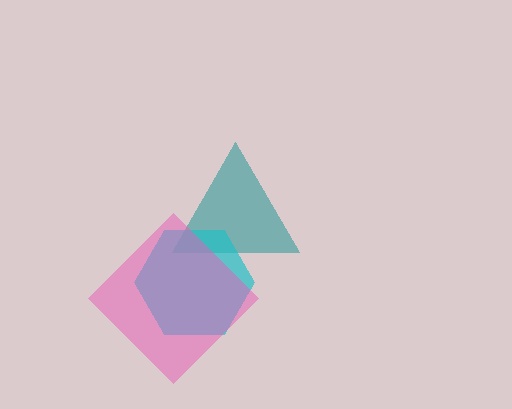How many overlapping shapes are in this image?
There are 3 overlapping shapes in the image.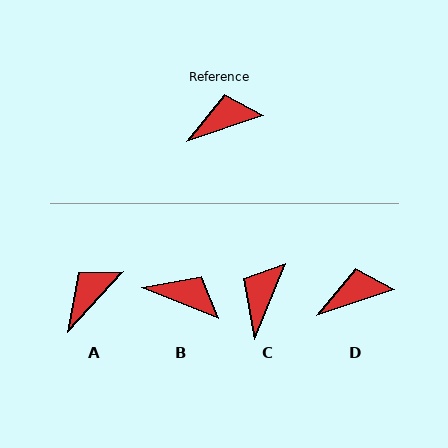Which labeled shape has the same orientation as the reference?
D.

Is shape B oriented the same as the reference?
No, it is off by about 41 degrees.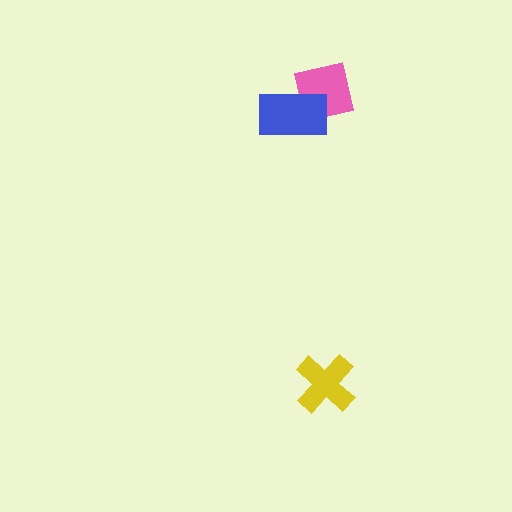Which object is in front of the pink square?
The blue rectangle is in front of the pink square.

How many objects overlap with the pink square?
1 object overlaps with the pink square.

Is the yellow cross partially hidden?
No, no other shape covers it.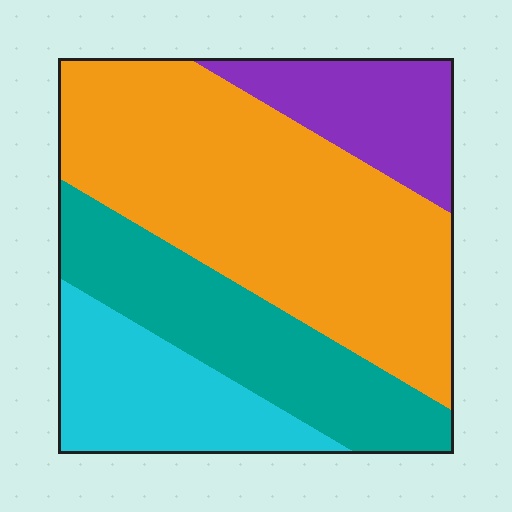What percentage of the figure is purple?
Purple covers about 15% of the figure.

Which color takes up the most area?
Orange, at roughly 45%.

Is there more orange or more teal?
Orange.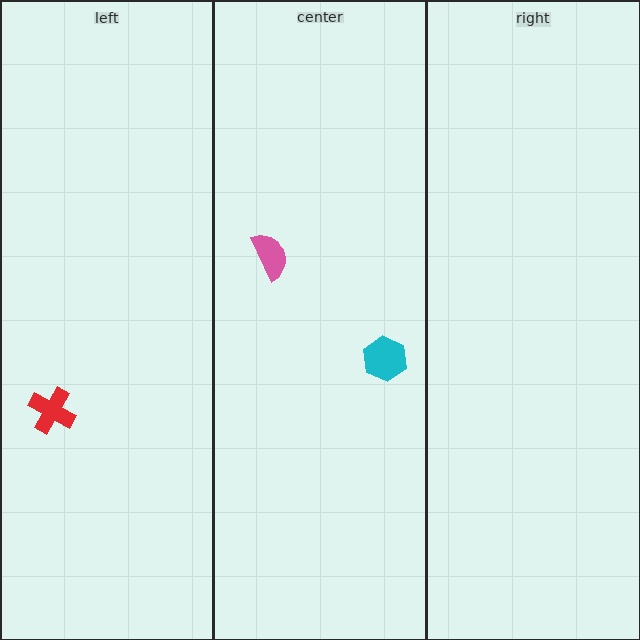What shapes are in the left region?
The red cross.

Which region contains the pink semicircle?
The center region.